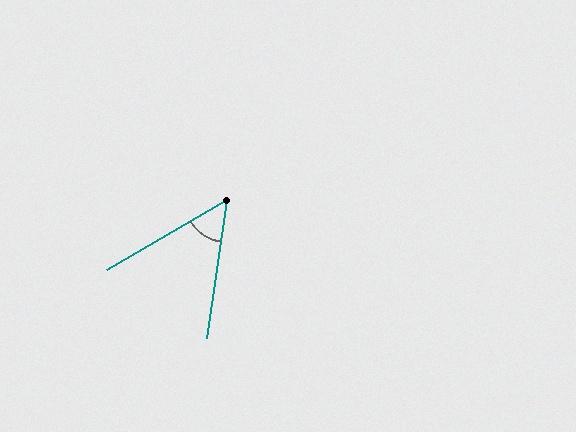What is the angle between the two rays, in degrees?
Approximately 51 degrees.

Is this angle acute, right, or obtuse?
It is acute.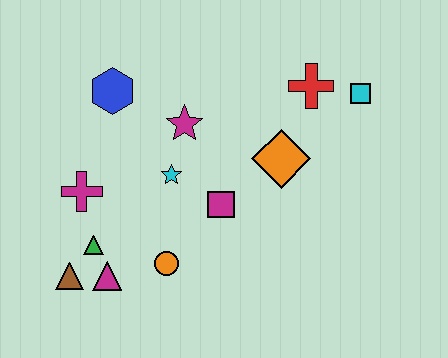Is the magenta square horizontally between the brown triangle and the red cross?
Yes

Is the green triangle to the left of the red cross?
Yes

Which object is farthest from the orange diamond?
The brown triangle is farthest from the orange diamond.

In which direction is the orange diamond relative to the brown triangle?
The orange diamond is to the right of the brown triangle.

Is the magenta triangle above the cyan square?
No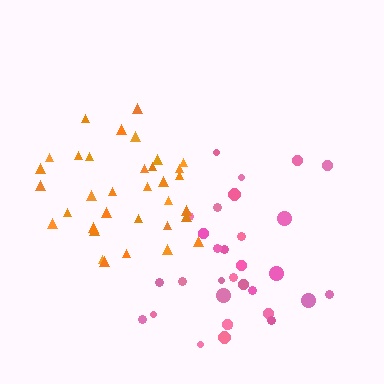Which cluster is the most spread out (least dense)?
Pink.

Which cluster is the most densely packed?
Orange.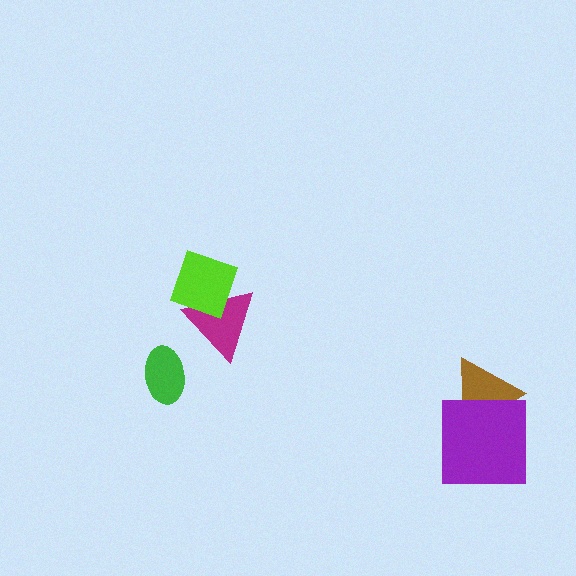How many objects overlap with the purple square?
1 object overlaps with the purple square.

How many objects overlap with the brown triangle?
1 object overlaps with the brown triangle.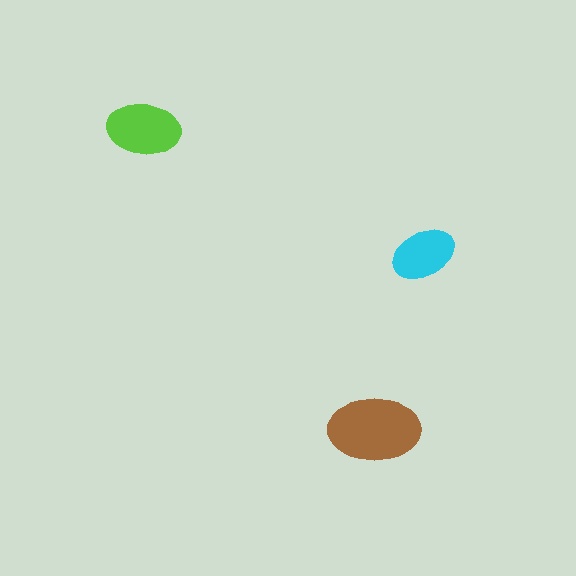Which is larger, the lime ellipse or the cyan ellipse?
The lime one.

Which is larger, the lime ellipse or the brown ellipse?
The brown one.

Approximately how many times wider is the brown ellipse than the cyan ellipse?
About 1.5 times wider.